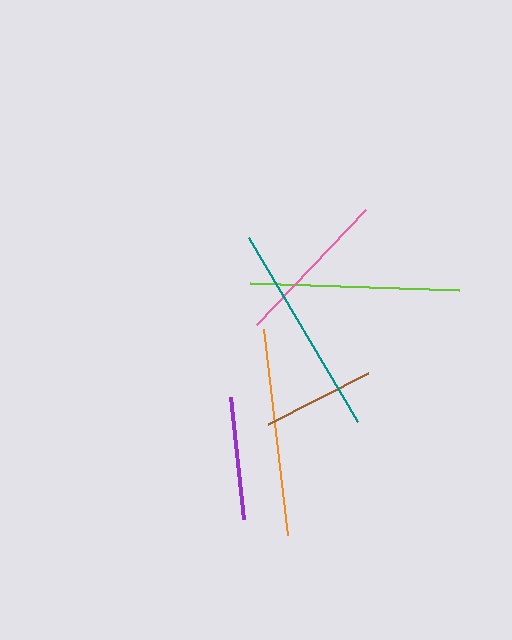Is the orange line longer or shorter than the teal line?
The teal line is longer than the orange line.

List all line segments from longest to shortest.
From longest to shortest: teal, lime, orange, pink, purple, brown.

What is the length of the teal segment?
The teal segment is approximately 214 pixels long.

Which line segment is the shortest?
The brown line is the shortest at approximately 112 pixels.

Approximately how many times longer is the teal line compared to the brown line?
The teal line is approximately 1.9 times the length of the brown line.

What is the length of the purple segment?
The purple segment is approximately 123 pixels long.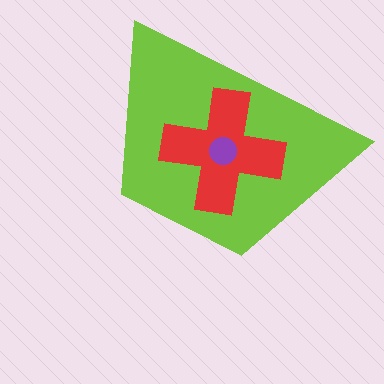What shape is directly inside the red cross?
The purple circle.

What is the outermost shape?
The lime trapezoid.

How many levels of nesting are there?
3.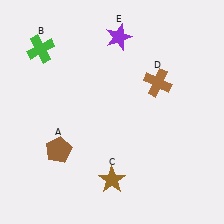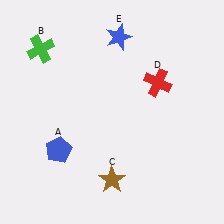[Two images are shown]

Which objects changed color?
A changed from brown to blue. D changed from brown to red. E changed from purple to blue.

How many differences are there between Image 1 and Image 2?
There are 3 differences between the two images.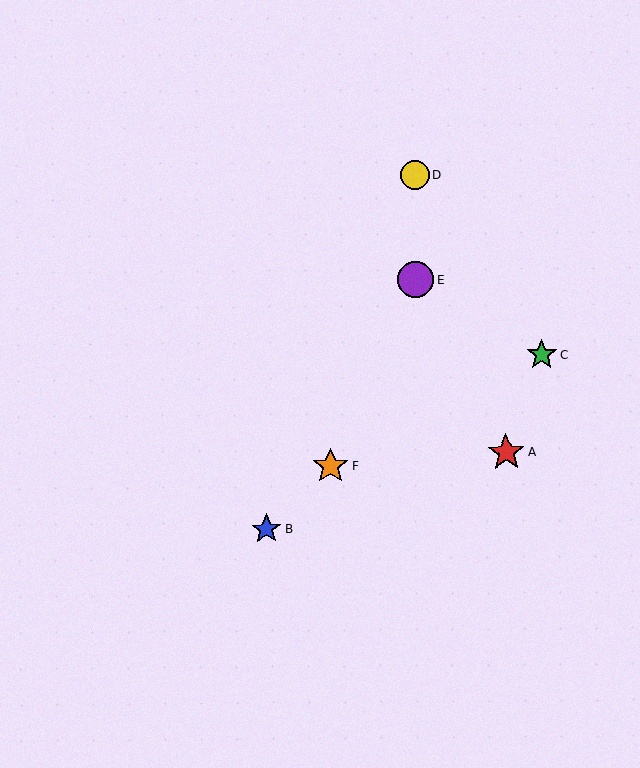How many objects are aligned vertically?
2 objects (D, E) are aligned vertically.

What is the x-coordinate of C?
Object C is at x≈541.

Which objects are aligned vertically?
Objects D, E are aligned vertically.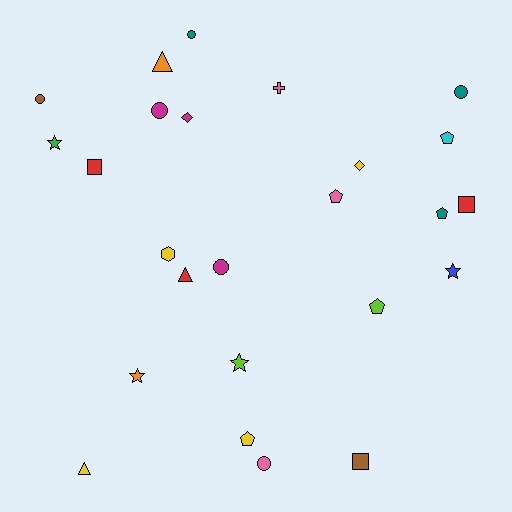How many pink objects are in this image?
There are 3 pink objects.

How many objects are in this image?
There are 25 objects.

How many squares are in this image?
There are 3 squares.